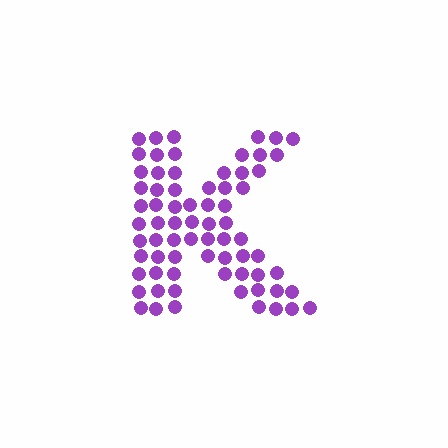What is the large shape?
The large shape is the letter K.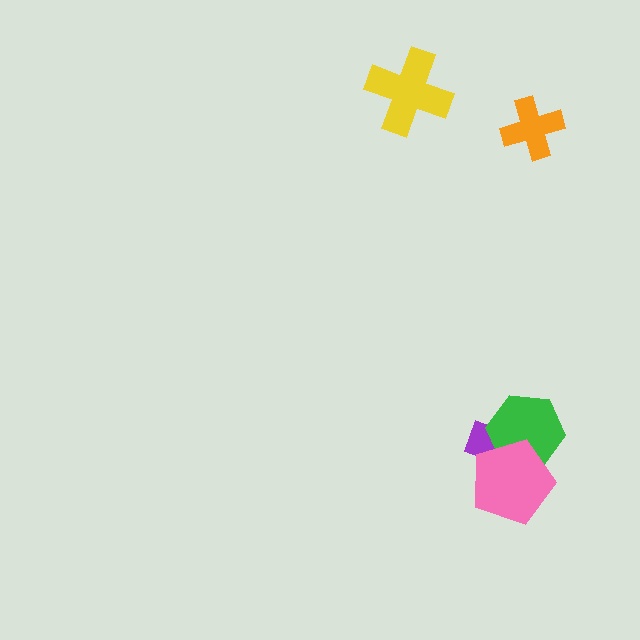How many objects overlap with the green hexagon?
2 objects overlap with the green hexagon.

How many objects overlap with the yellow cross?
0 objects overlap with the yellow cross.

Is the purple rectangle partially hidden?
Yes, it is partially covered by another shape.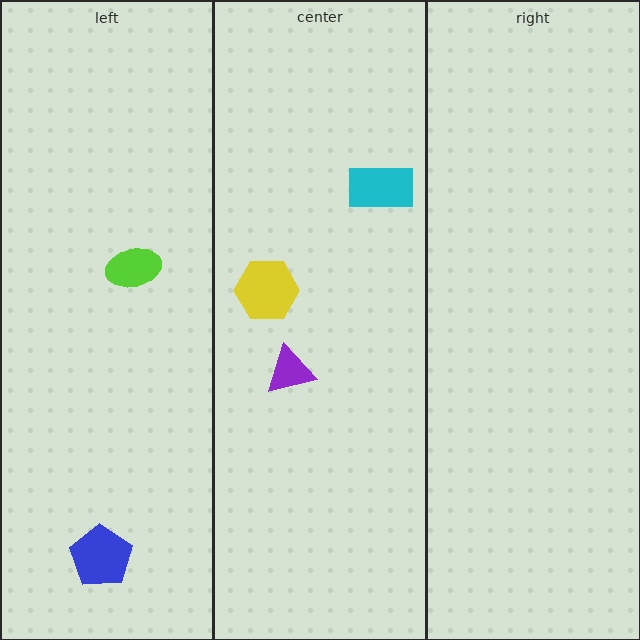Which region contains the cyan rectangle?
The center region.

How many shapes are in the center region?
3.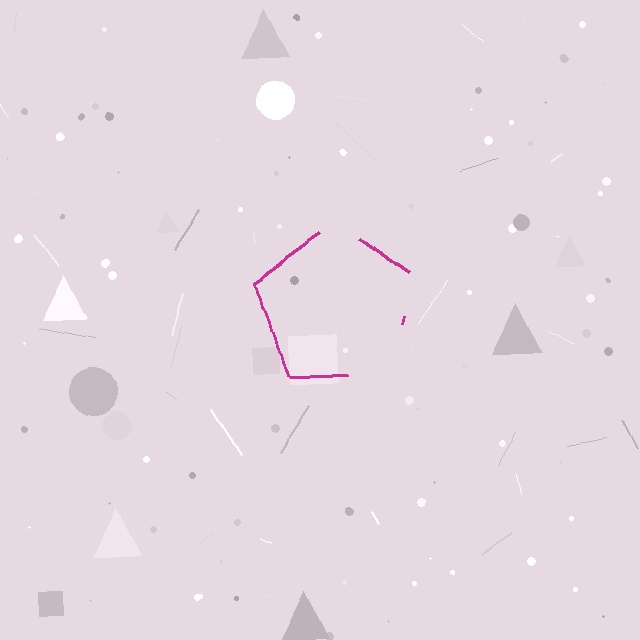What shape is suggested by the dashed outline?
The dashed outline suggests a pentagon.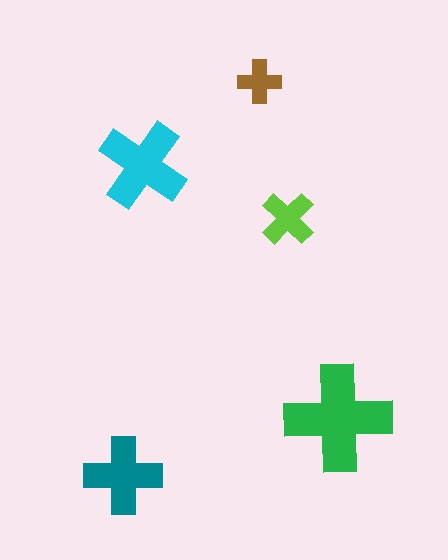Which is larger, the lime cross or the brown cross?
The lime one.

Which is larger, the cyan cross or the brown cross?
The cyan one.